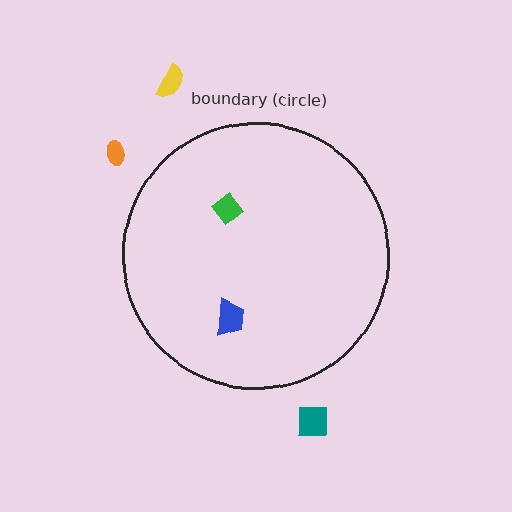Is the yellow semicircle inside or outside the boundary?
Outside.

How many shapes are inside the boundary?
2 inside, 3 outside.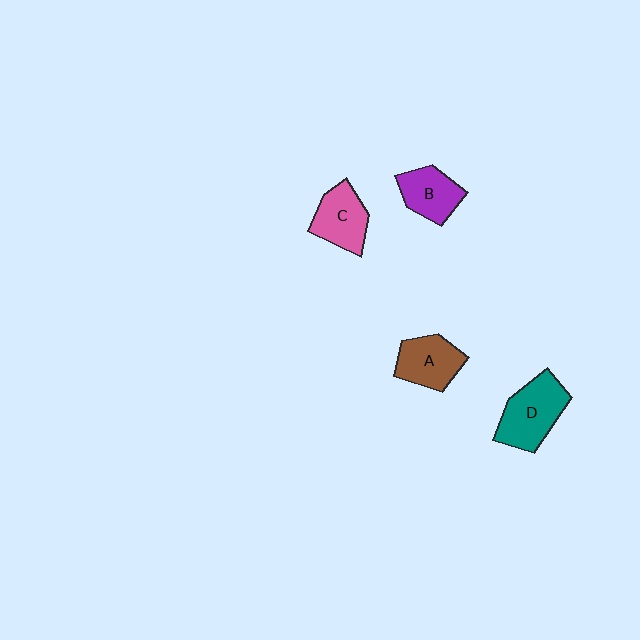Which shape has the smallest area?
Shape B (purple).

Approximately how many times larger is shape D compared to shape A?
Approximately 1.3 times.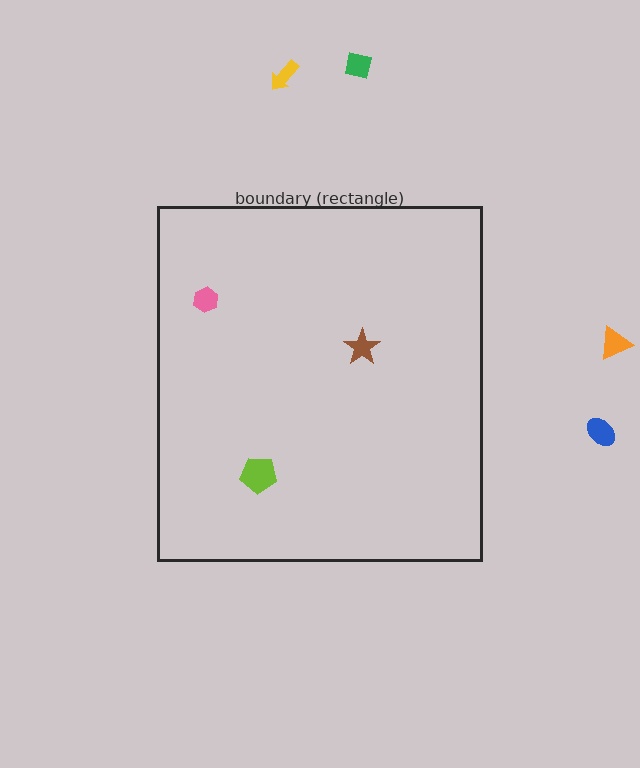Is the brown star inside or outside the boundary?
Inside.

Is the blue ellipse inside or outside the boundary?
Outside.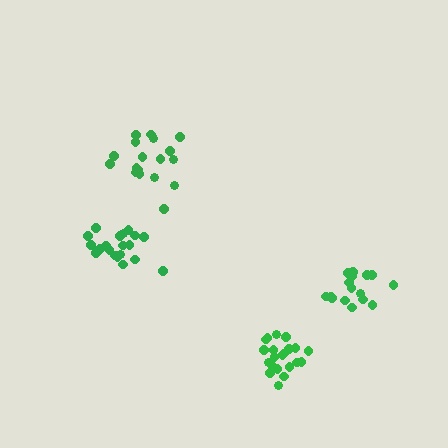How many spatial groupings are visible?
There are 4 spatial groupings.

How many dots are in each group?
Group 1: 16 dots, Group 2: 18 dots, Group 3: 21 dots, Group 4: 21 dots (76 total).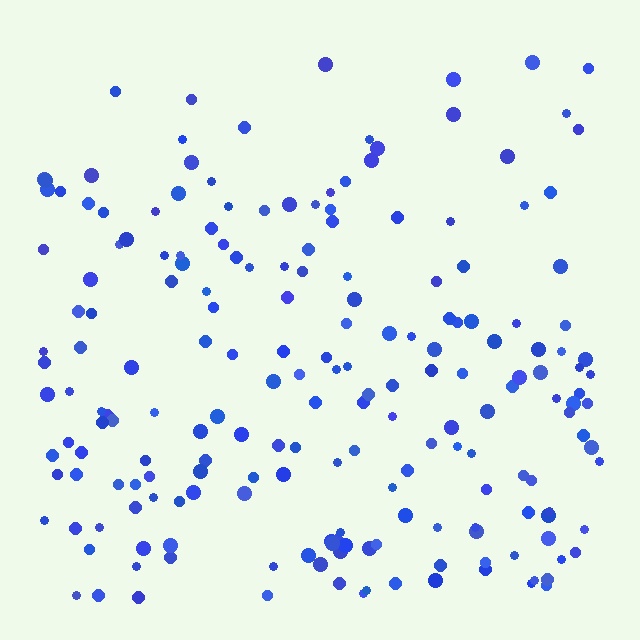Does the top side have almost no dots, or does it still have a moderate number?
Still a moderate number, just noticeably fewer than the bottom.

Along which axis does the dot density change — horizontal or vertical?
Vertical.